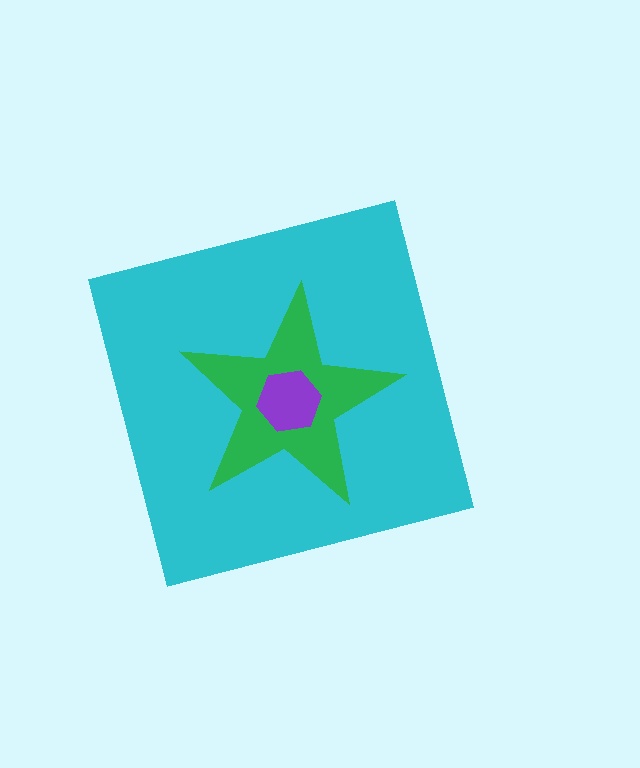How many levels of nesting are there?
3.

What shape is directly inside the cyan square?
The green star.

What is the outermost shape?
The cyan square.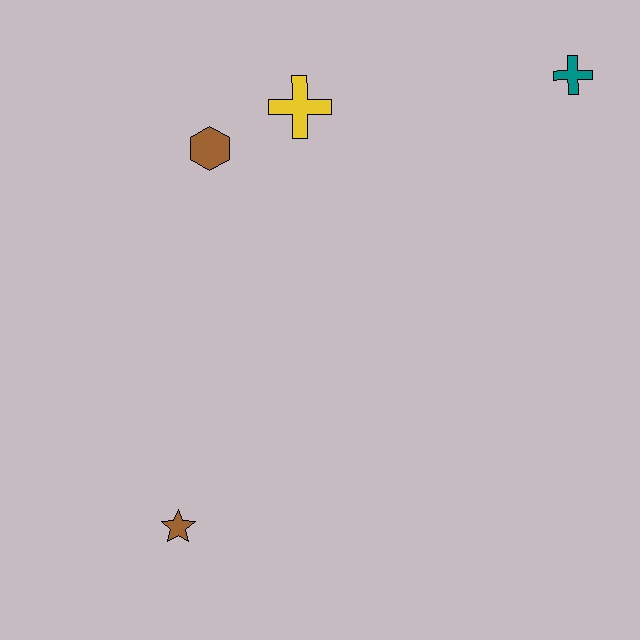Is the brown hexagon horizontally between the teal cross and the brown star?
Yes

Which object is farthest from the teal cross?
The brown star is farthest from the teal cross.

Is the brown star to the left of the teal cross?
Yes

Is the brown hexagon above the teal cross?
No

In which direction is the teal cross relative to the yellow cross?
The teal cross is to the right of the yellow cross.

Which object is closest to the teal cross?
The yellow cross is closest to the teal cross.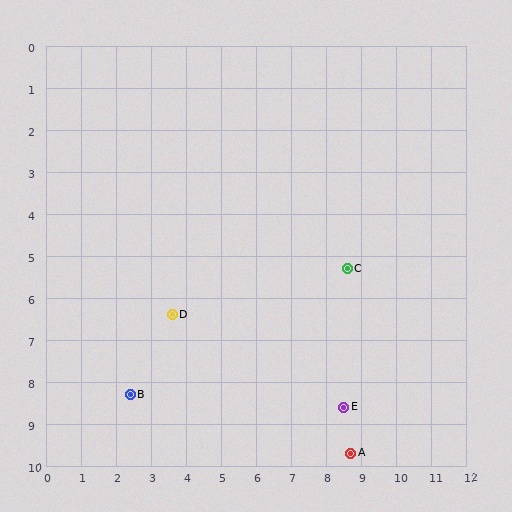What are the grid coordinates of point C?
Point C is at approximately (8.6, 5.3).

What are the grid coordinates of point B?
Point B is at approximately (2.4, 8.3).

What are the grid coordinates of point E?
Point E is at approximately (8.5, 8.6).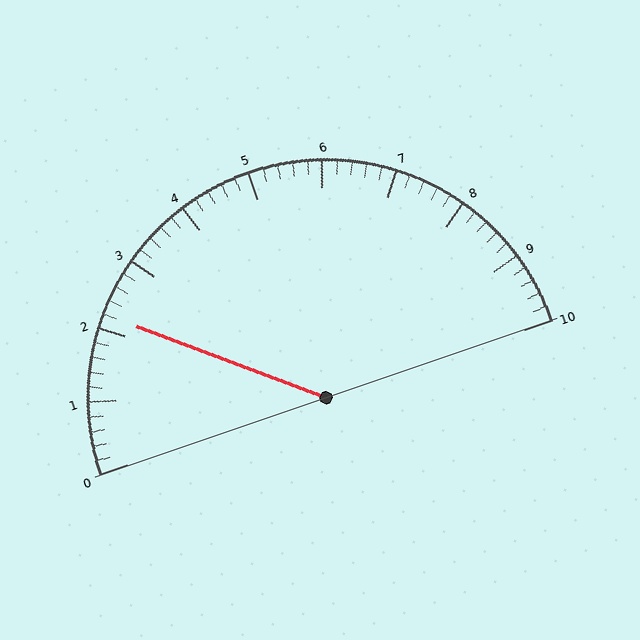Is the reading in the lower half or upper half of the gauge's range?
The reading is in the lower half of the range (0 to 10).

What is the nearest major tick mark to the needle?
The nearest major tick mark is 2.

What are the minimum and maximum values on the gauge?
The gauge ranges from 0 to 10.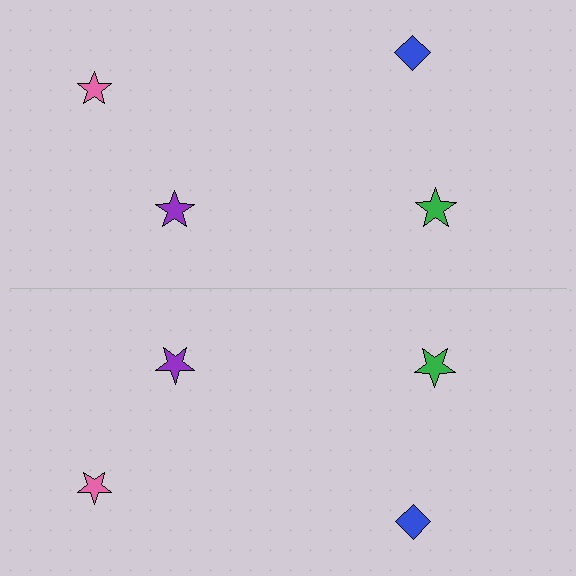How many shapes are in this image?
There are 8 shapes in this image.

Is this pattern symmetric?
Yes, this pattern has bilateral (reflection) symmetry.